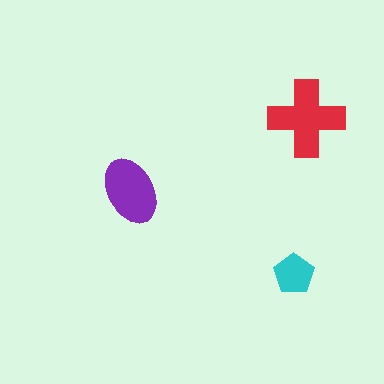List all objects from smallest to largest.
The cyan pentagon, the purple ellipse, the red cross.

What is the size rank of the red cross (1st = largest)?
1st.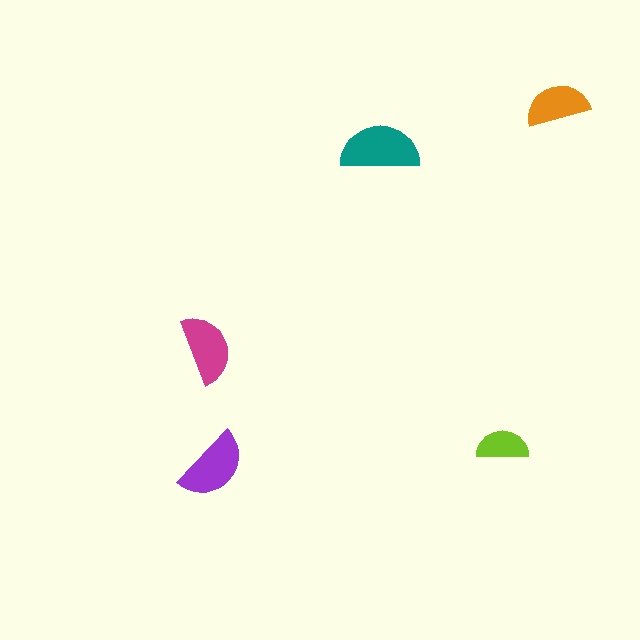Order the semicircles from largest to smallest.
the teal one, the purple one, the magenta one, the orange one, the lime one.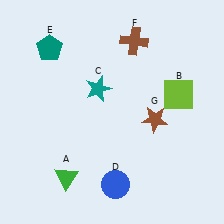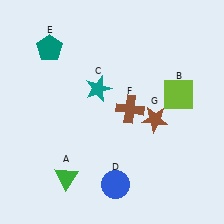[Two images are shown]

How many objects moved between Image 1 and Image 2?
1 object moved between the two images.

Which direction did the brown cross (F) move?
The brown cross (F) moved down.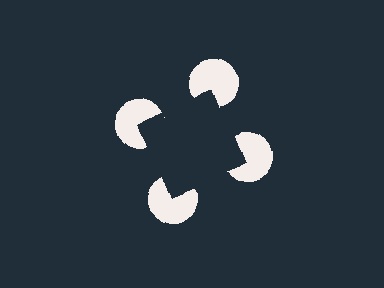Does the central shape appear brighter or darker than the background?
It typically appears slightly darker than the background, even though no actual brightness change is drawn.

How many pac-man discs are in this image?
There are 4 — one at each vertex of the illusory square.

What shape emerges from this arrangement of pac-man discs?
An illusory square — its edges are inferred from the aligned wedge cuts in the pac-man discs, not physically drawn.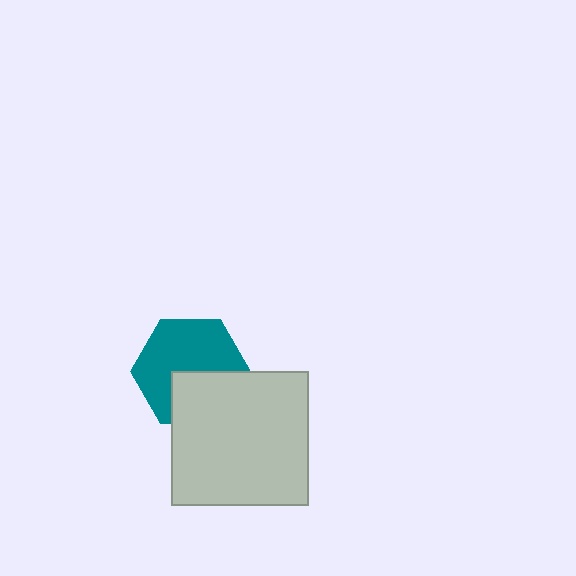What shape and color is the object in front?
The object in front is a light gray rectangle.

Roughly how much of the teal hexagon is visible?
About half of it is visible (roughly 65%).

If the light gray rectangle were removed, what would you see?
You would see the complete teal hexagon.